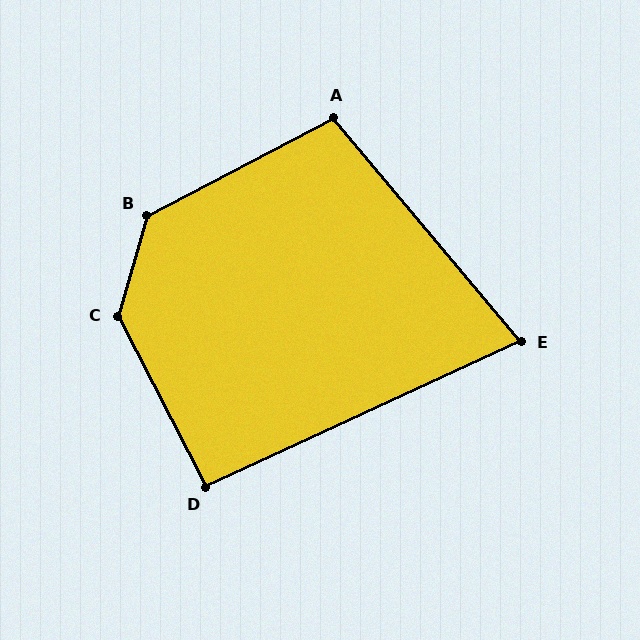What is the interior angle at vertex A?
Approximately 103 degrees (obtuse).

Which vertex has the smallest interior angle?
E, at approximately 75 degrees.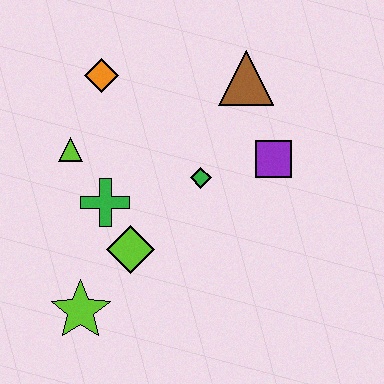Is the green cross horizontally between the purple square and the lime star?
Yes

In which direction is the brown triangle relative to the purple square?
The brown triangle is above the purple square.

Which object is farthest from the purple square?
The lime star is farthest from the purple square.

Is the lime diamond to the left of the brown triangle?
Yes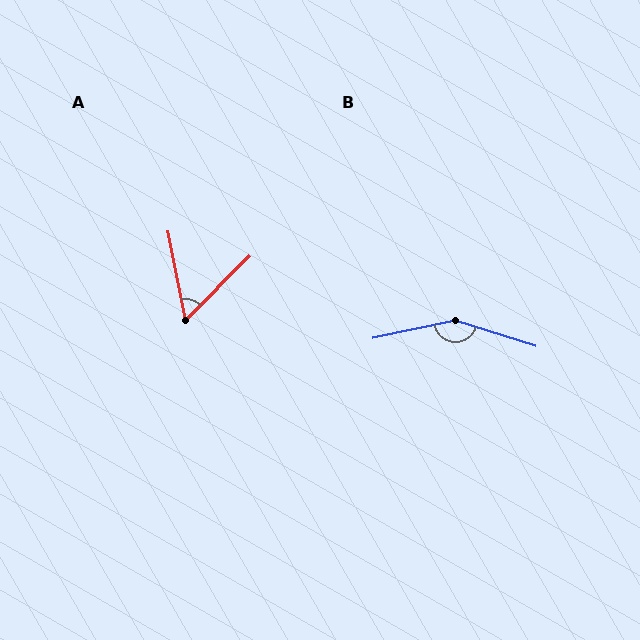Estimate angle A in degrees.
Approximately 56 degrees.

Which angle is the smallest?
A, at approximately 56 degrees.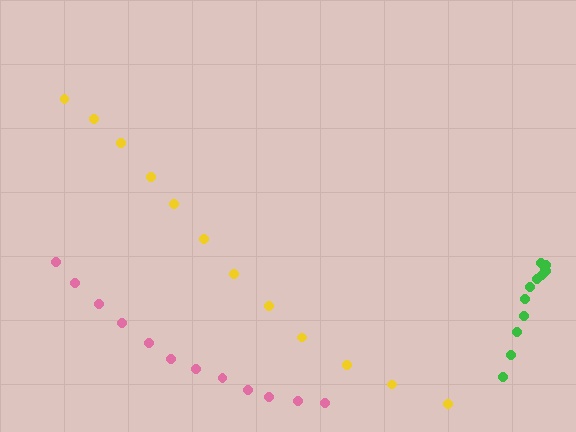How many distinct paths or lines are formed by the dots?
There are 3 distinct paths.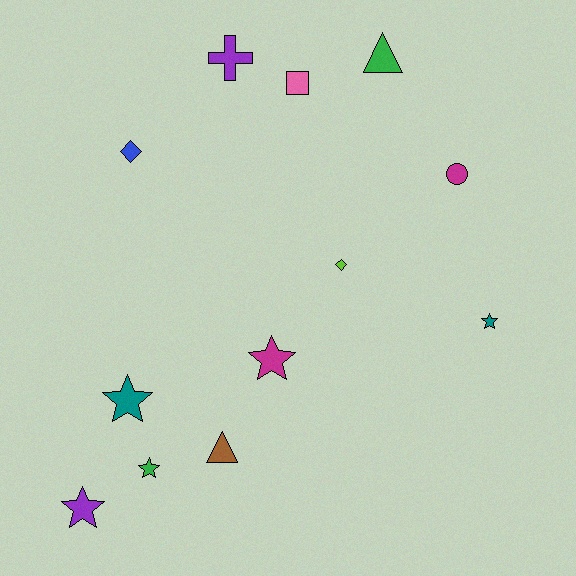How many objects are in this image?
There are 12 objects.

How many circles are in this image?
There is 1 circle.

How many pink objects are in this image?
There is 1 pink object.